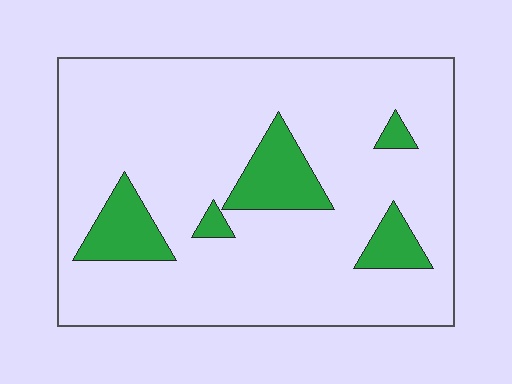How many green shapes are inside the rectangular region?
5.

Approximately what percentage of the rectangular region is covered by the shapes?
Approximately 15%.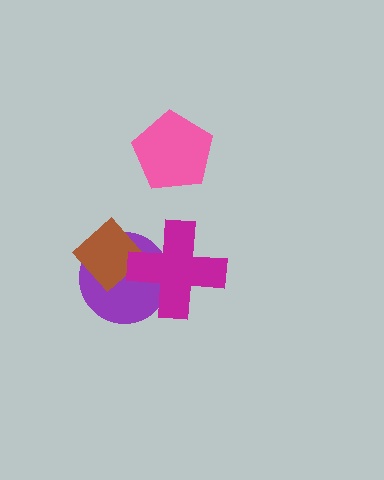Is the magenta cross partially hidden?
No, no other shape covers it.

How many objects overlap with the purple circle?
2 objects overlap with the purple circle.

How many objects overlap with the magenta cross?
1 object overlaps with the magenta cross.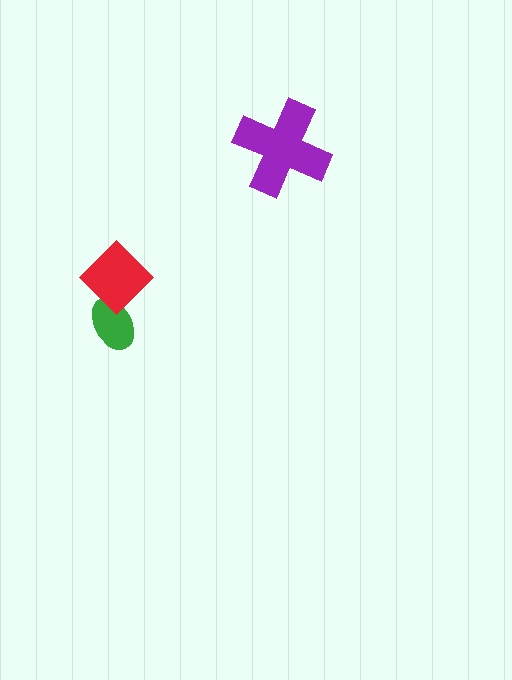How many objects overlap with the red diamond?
1 object overlaps with the red diamond.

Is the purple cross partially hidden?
No, no other shape covers it.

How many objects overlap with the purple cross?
0 objects overlap with the purple cross.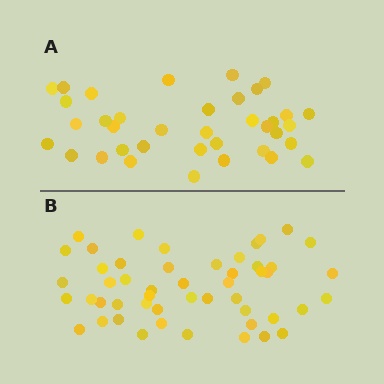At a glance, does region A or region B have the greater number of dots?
Region B (the bottom region) has more dots.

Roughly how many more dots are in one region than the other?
Region B has approximately 15 more dots than region A.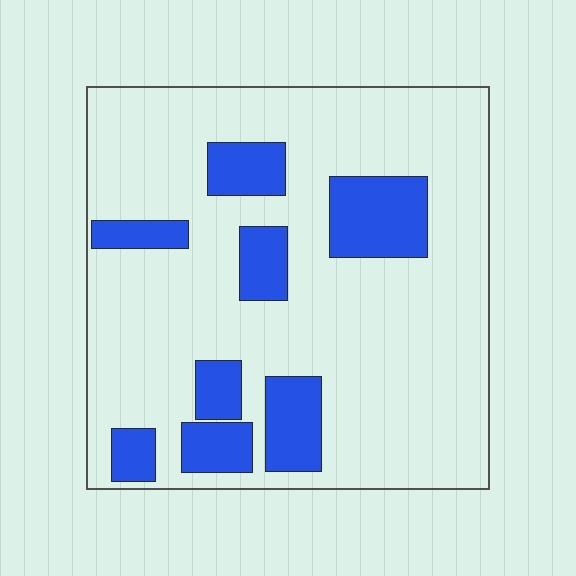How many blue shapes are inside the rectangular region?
8.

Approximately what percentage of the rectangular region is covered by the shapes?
Approximately 20%.